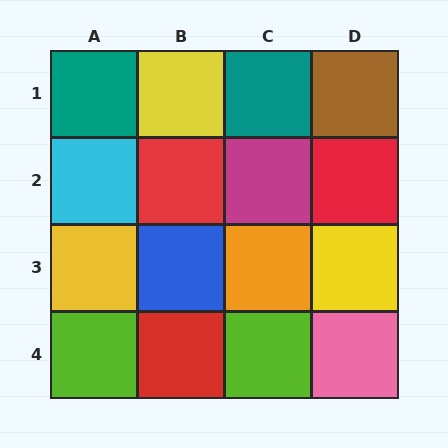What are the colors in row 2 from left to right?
Cyan, red, magenta, red.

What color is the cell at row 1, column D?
Brown.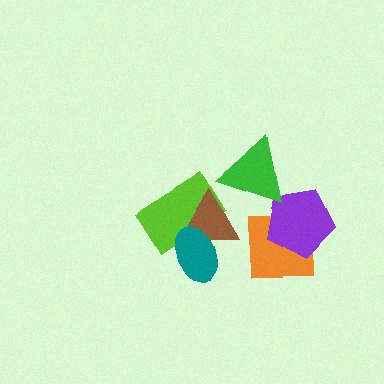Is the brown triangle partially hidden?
Yes, it is partially covered by another shape.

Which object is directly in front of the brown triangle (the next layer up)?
The teal ellipse is directly in front of the brown triangle.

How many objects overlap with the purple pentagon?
2 objects overlap with the purple pentagon.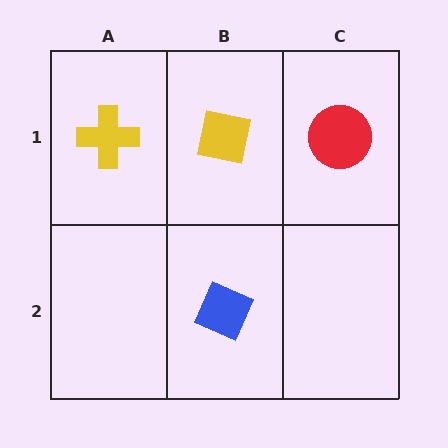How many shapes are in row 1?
3 shapes.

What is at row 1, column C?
A red circle.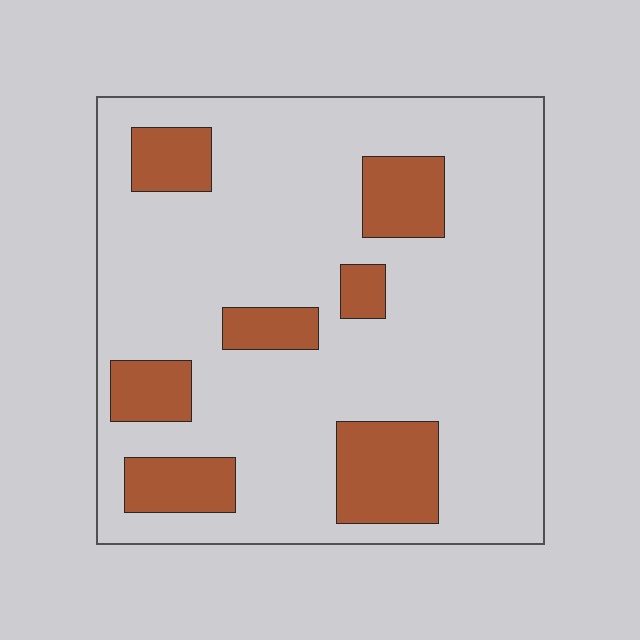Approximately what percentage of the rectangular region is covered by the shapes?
Approximately 20%.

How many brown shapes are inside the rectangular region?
7.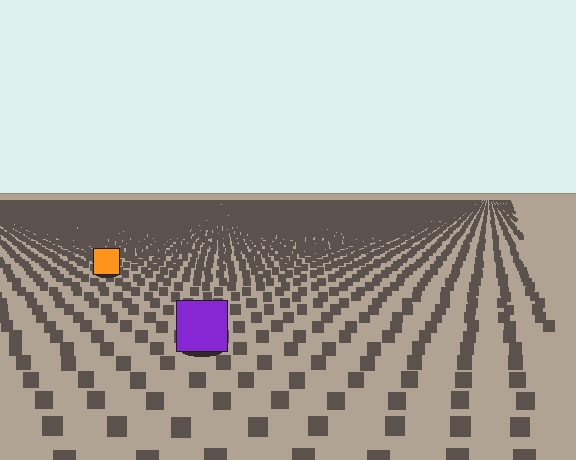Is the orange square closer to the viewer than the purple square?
No. The purple square is closer — you can tell from the texture gradient: the ground texture is coarser near it.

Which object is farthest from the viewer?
The orange square is farthest from the viewer. It appears smaller and the ground texture around it is denser.